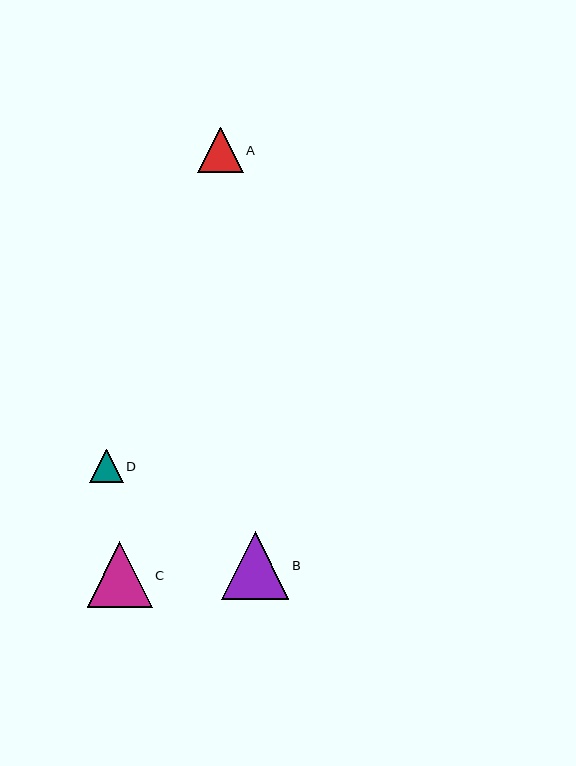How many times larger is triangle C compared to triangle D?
Triangle C is approximately 2.0 times the size of triangle D.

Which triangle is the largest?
Triangle B is the largest with a size of approximately 68 pixels.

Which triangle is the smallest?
Triangle D is the smallest with a size of approximately 33 pixels.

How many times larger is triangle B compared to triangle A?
Triangle B is approximately 1.5 times the size of triangle A.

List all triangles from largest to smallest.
From largest to smallest: B, C, A, D.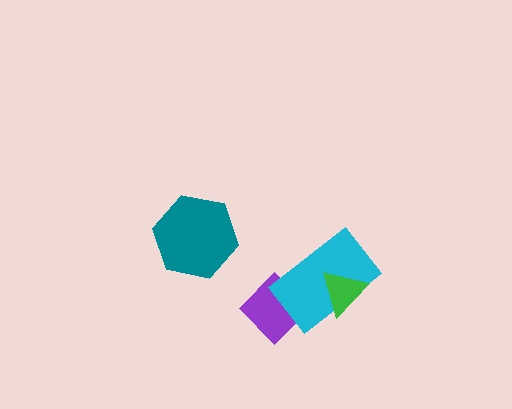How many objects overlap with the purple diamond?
1 object overlaps with the purple diamond.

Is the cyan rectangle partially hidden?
Yes, it is partially covered by another shape.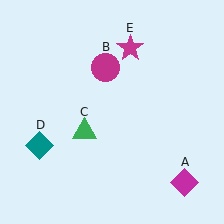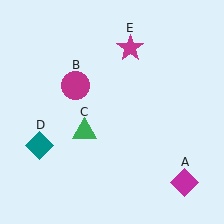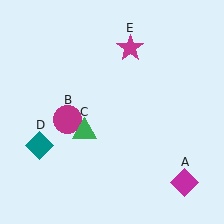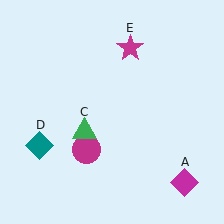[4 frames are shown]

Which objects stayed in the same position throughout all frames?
Magenta diamond (object A) and green triangle (object C) and teal diamond (object D) and magenta star (object E) remained stationary.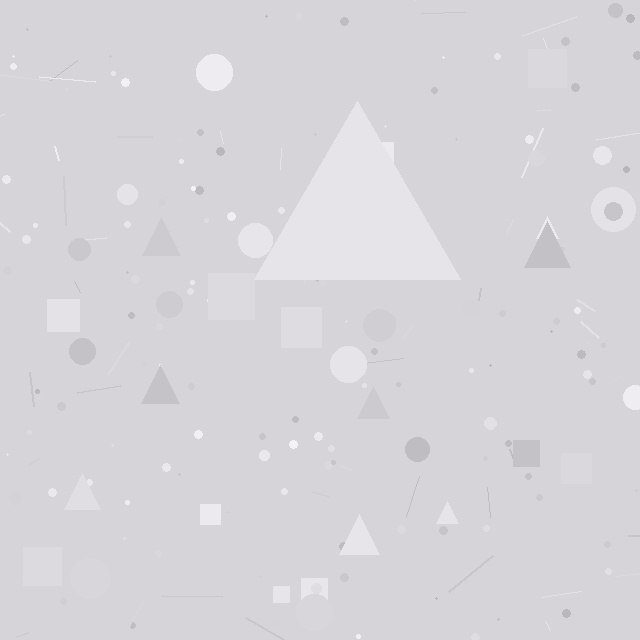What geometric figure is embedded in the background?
A triangle is embedded in the background.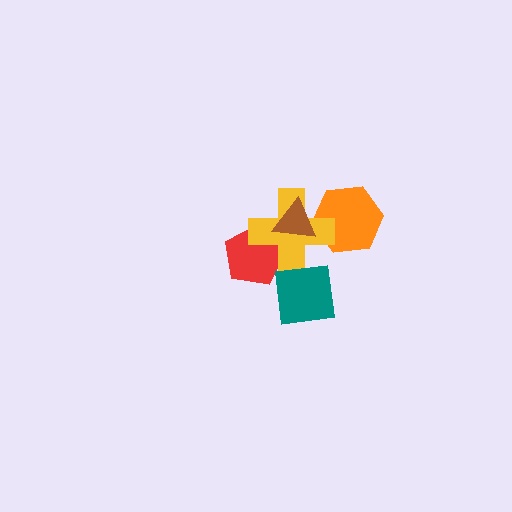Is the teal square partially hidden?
No, no other shape covers it.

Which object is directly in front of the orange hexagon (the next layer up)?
The yellow cross is directly in front of the orange hexagon.